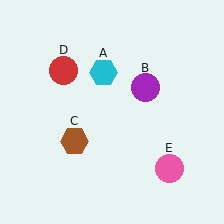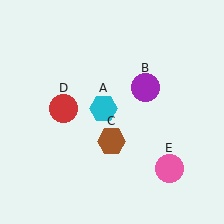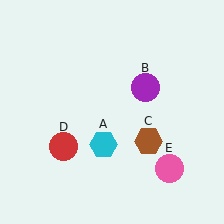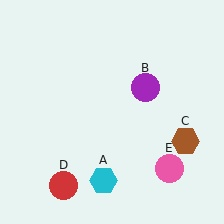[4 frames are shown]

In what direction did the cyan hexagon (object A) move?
The cyan hexagon (object A) moved down.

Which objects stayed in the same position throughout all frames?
Purple circle (object B) and pink circle (object E) remained stationary.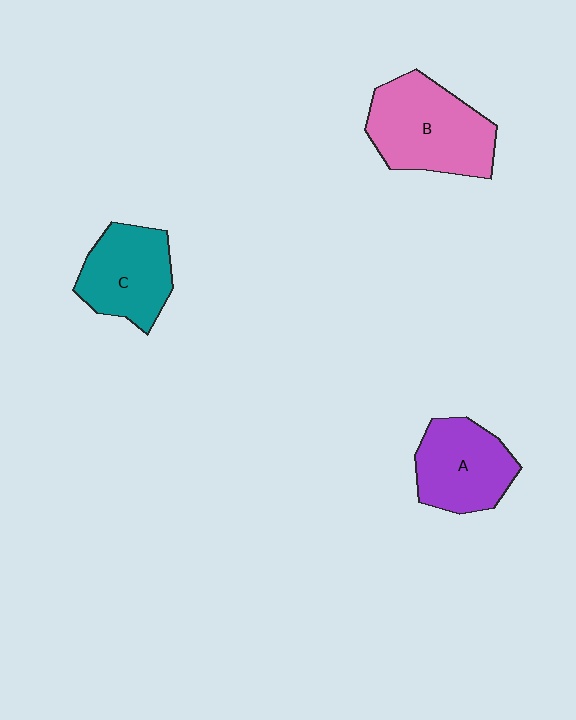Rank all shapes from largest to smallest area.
From largest to smallest: B (pink), A (purple), C (teal).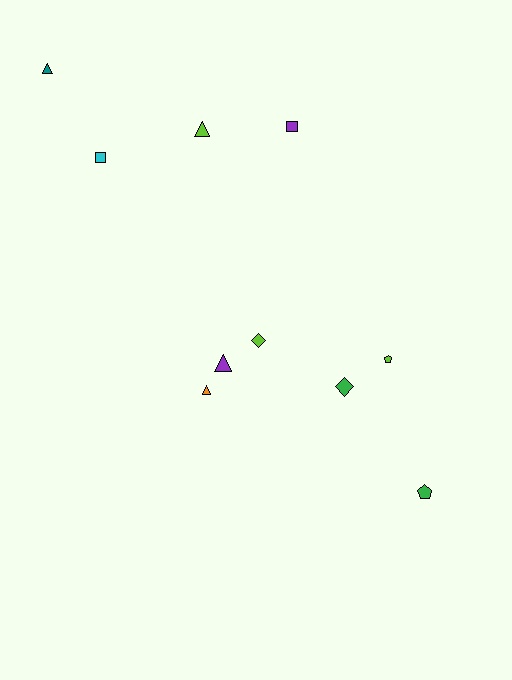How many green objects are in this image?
There are 2 green objects.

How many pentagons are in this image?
There are 2 pentagons.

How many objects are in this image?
There are 10 objects.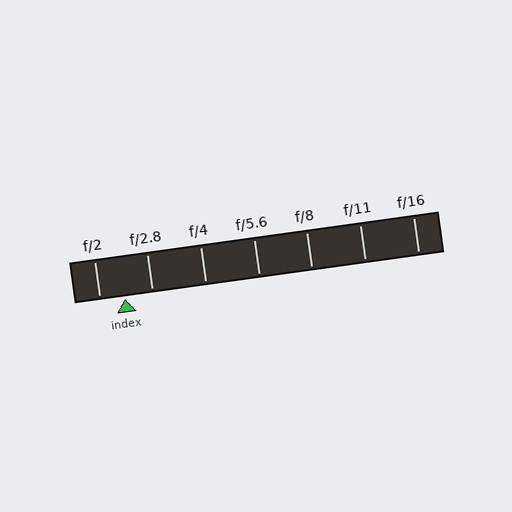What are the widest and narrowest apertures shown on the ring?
The widest aperture shown is f/2 and the narrowest is f/16.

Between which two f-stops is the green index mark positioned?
The index mark is between f/2 and f/2.8.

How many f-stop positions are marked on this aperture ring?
There are 7 f-stop positions marked.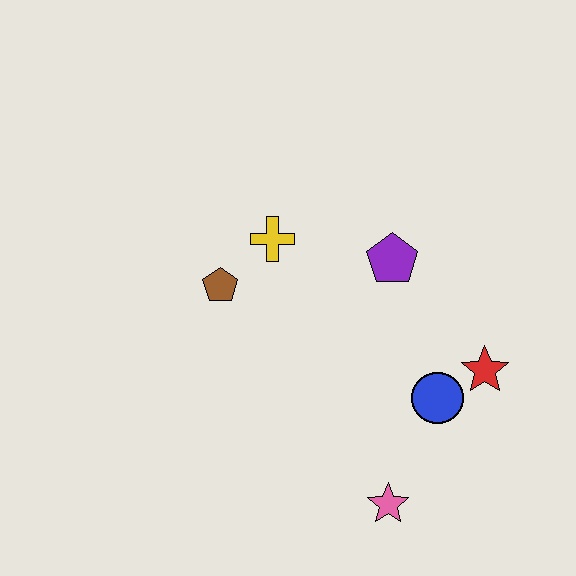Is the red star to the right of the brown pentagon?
Yes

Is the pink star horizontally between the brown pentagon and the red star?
Yes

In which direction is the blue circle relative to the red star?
The blue circle is to the left of the red star.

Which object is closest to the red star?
The blue circle is closest to the red star.